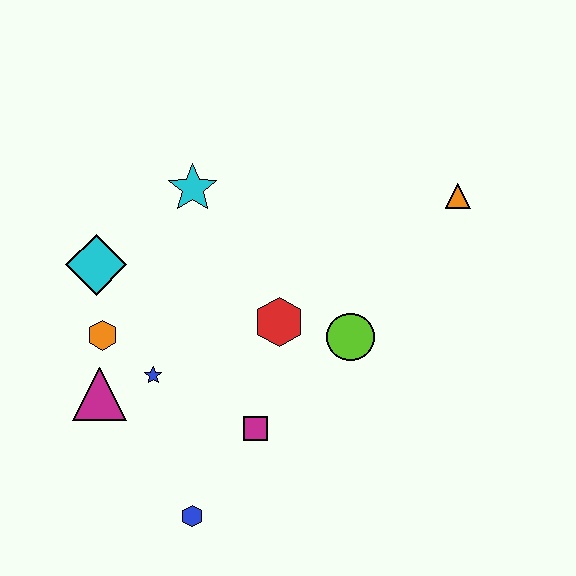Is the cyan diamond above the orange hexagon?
Yes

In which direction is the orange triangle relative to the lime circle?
The orange triangle is above the lime circle.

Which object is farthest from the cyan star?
The blue hexagon is farthest from the cyan star.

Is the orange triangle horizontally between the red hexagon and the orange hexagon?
No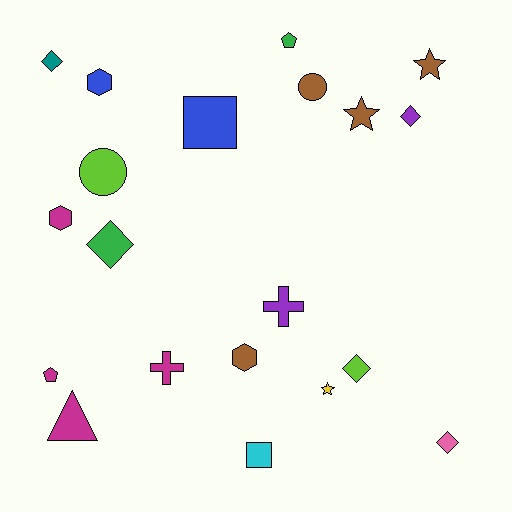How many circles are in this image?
There are 2 circles.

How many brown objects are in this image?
There are 4 brown objects.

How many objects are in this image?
There are 20 objects.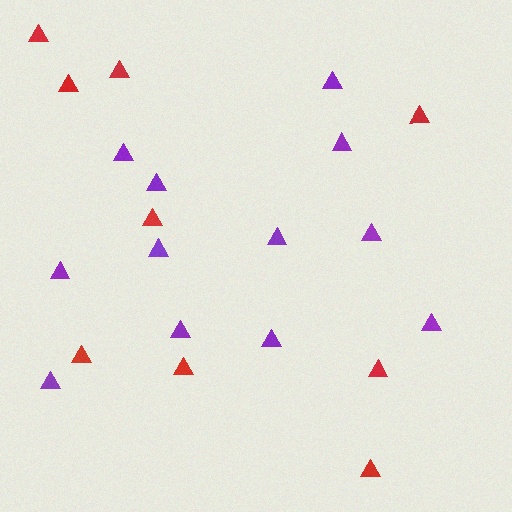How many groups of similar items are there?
There are 2 groups: one group of purple triangles (12) and one group of red triangles (9).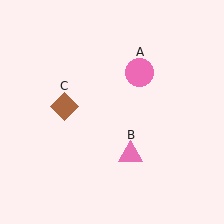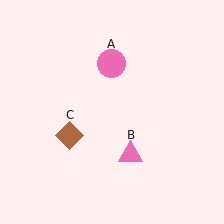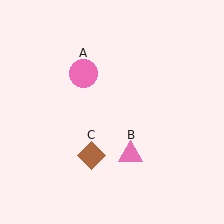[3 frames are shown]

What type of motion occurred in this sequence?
The pink circle (object A), brown diamond (object C) rotated counterclockwise around the center of the scene.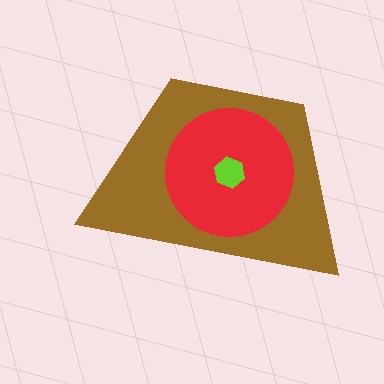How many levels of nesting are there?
3.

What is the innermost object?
The lime hexagon.